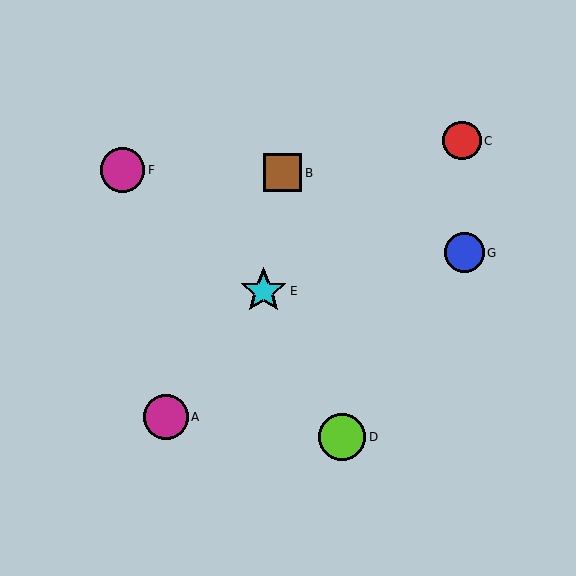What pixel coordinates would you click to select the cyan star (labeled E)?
Click at (264, 291) to select the cyan star E.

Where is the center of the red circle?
The center of the red circle is at (462, 141).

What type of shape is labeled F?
Shape F is a magenta circle.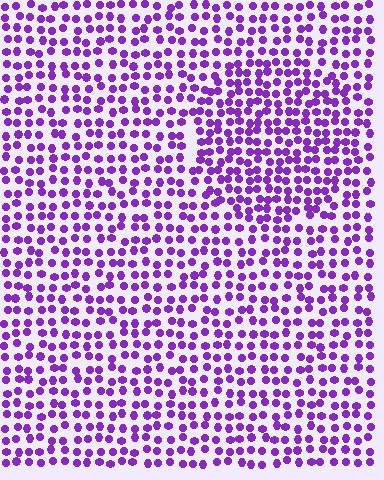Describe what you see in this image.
The image contains small purple elements arranged at two different densities. A circle-shaped region is visible where the elements are more densely packed than the surrounding area.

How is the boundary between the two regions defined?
The boundary is defined by a change in element density (approximately 1.4x ratio). All elements are the same color, size, and shape.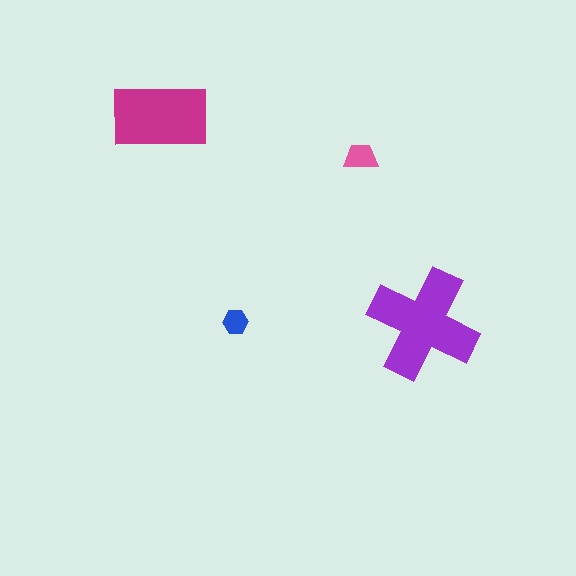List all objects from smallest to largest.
The blue hexagon, the pink trapezoid, the magenta rectangle, the purple cross.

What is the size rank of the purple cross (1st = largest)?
1st.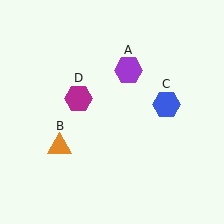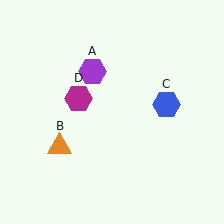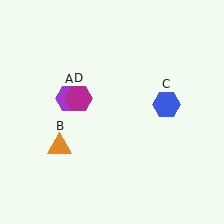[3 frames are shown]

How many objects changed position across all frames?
1 object changed position: purple hexagon (object A).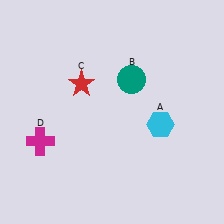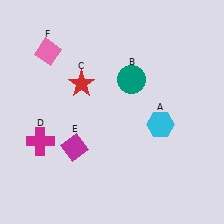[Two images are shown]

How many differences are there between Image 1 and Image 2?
There are 2 differences between the two images.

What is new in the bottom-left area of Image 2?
A magenta diamond (E) was added in the bottom-left area of Image 2.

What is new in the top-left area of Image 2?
A pink diamond (F) was added in the top-left area of Image 2.